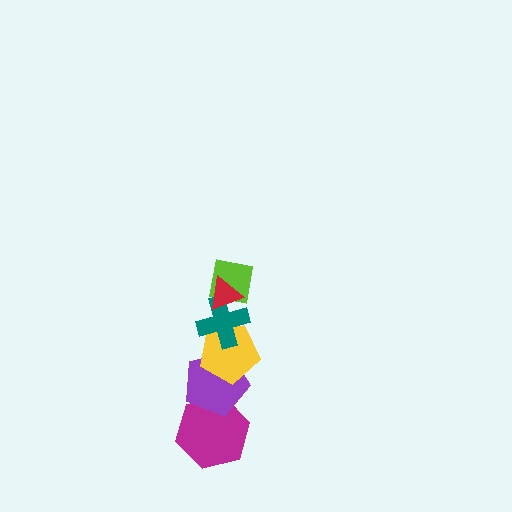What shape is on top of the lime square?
The red triangle is on top of the lime square.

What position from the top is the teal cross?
The teal cross is 3rd from the top.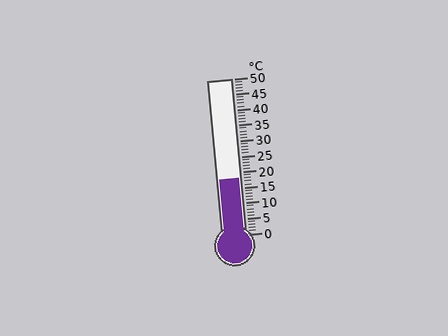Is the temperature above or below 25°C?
The temperature is below 25°C.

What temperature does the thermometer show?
The thermometer shows approximately 18°C.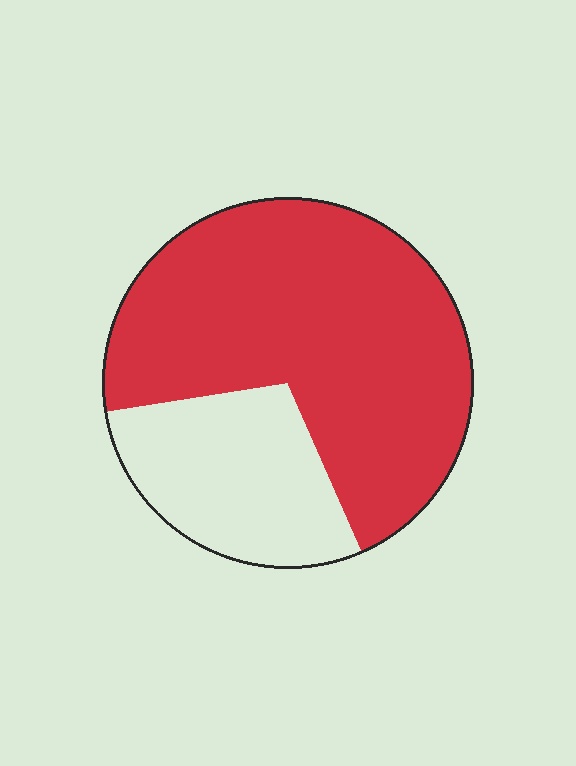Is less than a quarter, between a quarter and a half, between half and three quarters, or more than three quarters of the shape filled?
Between half and three quarters.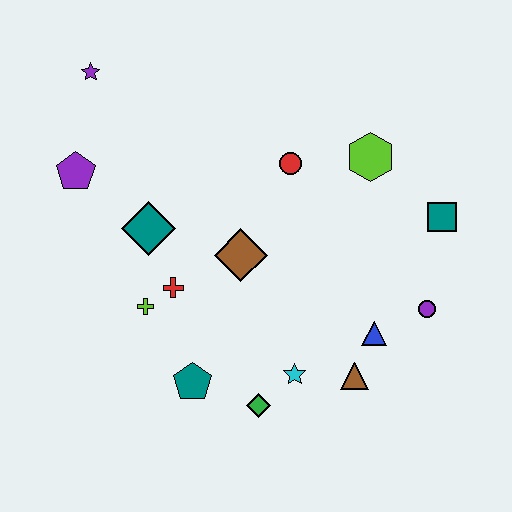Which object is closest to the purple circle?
The blue triangle is closest to the purple circle.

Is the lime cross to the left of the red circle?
Yes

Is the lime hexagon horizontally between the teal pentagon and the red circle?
No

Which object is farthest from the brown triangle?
The purple star is farthest from the brown triangle.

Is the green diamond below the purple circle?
Yes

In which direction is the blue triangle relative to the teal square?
The blue triangle is below the teal square.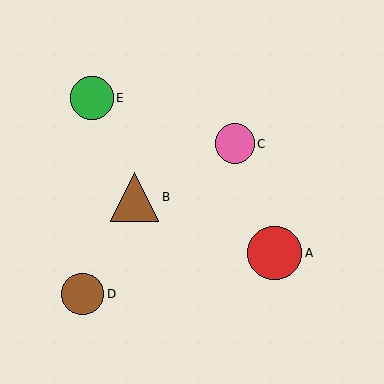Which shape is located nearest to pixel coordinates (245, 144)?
The pink circle (labeled C) at (235, 144) is nearest to that location.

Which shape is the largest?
The red circle (labeled A) is the largest.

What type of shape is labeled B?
Shape B is a brown triangle.